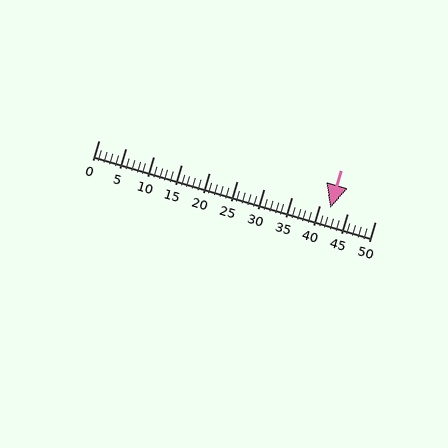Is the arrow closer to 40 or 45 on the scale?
The arrow is closer to 40.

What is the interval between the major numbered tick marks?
The major tick marks are spaced 5 units apart.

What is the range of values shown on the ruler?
The ruler shows values from 0 to 50.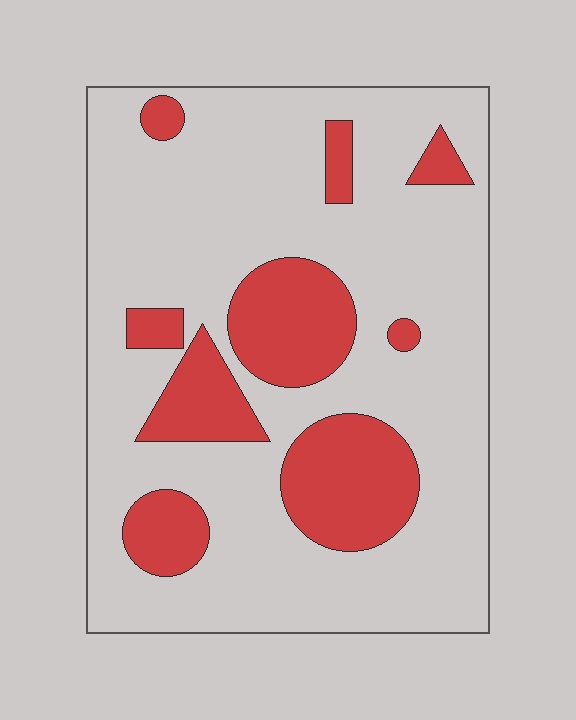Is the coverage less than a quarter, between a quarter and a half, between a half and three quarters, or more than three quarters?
Less than a quarter.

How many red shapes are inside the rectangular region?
9.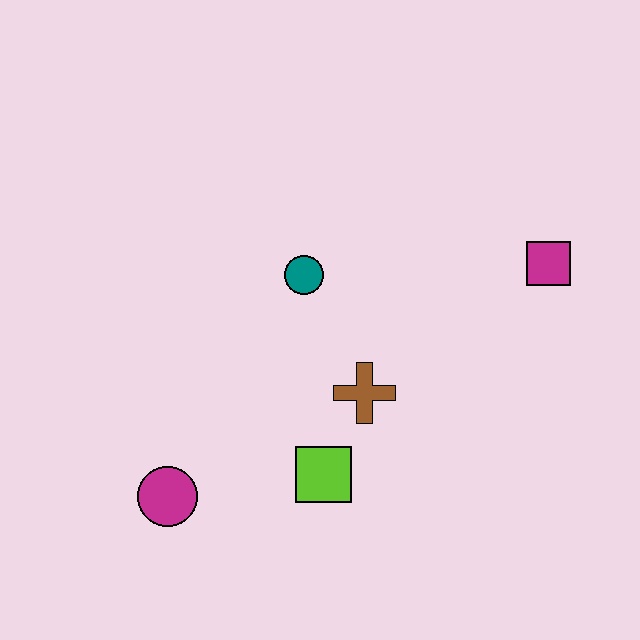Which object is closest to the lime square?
The brown cross is closest to the lime square.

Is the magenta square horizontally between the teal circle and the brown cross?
No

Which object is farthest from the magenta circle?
The magenta square is farthest from the magenta circle.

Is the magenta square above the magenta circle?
Yes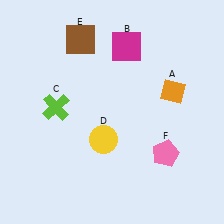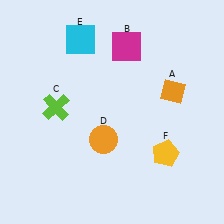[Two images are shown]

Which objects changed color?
D changed from yellow to orange. E changed from brown to cyan. F changed from pink to yellow.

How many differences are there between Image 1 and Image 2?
There are 3 differences between the two images.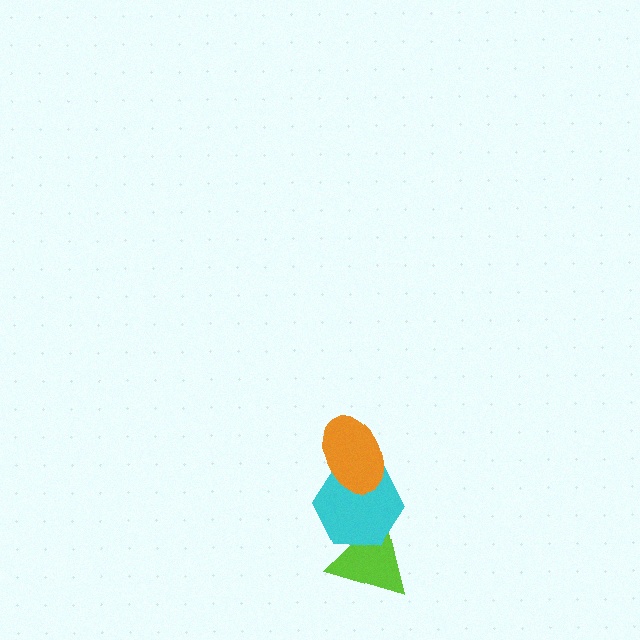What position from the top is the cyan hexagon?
The cyan hexagon is 2nd from the top.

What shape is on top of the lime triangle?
The cyan hexagon is on top of the lime triangle.